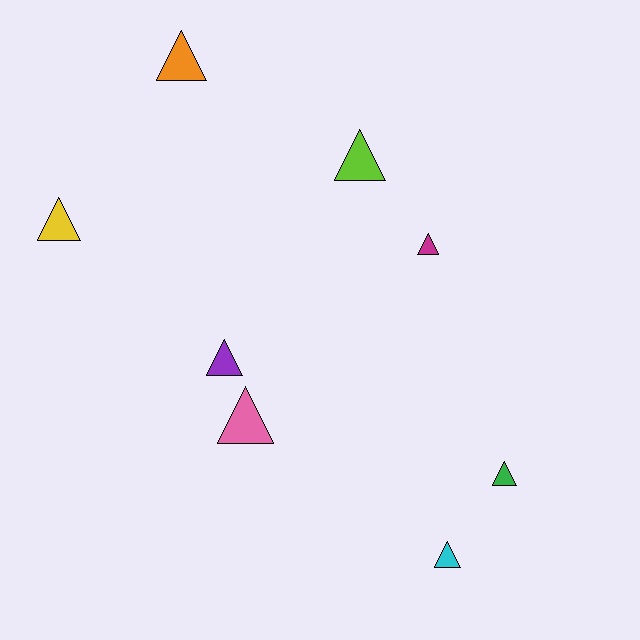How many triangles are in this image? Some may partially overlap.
There are 8 triangles.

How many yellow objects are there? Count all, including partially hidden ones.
There is 1 yellow object.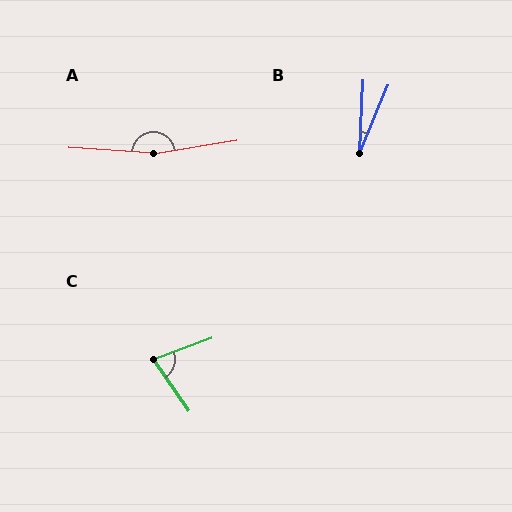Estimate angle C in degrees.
Approximately 76 degrees.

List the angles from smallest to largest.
B (20°), C (76°), A (167°).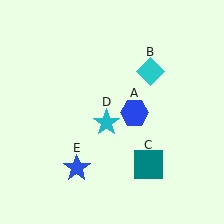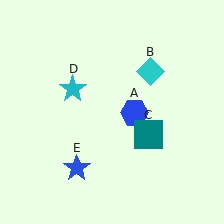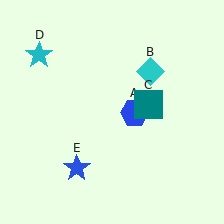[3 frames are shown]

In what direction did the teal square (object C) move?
The teal square (object C) moved up.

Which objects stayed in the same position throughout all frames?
Blue hexagon (object A) and cyan diamond (object B) and blue star (object E) remained stationary.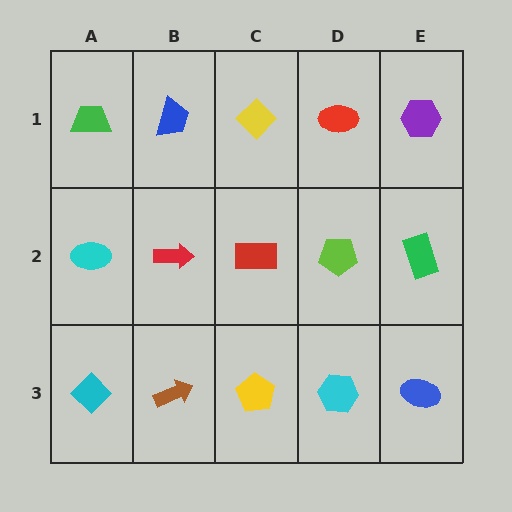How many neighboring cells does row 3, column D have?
3.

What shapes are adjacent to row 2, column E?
A purple hexagon (row 1, column E), a blue ellipse (row 3, column E), a lime pentagon (row 2, column D).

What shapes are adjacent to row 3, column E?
A green rectangle (row 2, column E), a cyan hexagon (row 3, column D).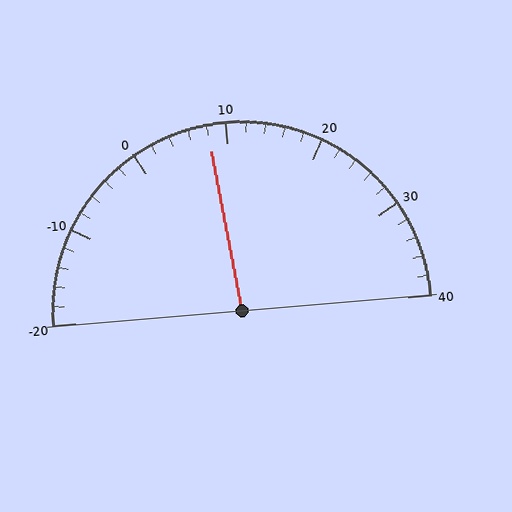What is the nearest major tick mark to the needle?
The nearest major tick mark is 10.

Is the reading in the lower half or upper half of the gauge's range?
The reading is in the lower half of the range (-20 to 40).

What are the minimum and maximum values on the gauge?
The gauge ranges from -20 to 40.